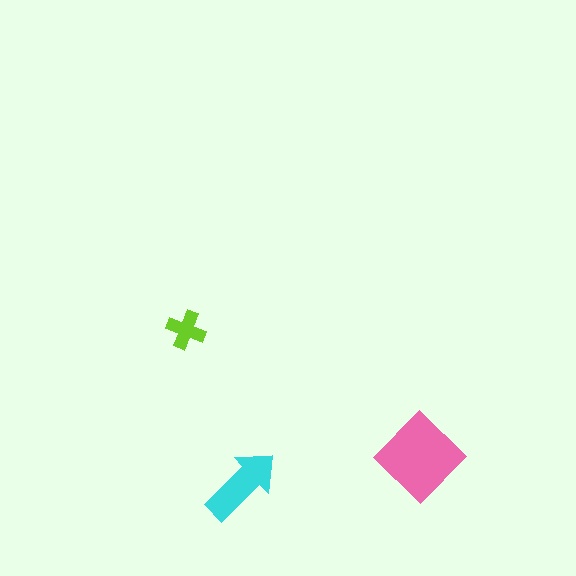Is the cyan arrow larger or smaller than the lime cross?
Larger.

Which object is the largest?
The pink diamond.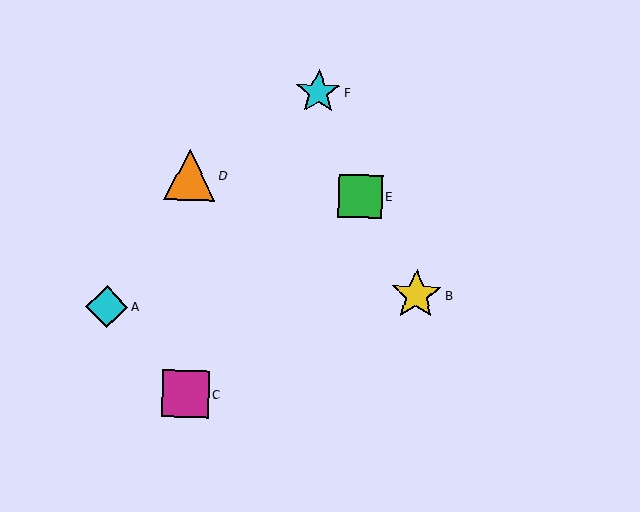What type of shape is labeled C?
Shape C is a magenta square.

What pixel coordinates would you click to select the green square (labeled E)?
Click at (361, 196) to select the green square E.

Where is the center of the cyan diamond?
The center of the cyan diamond is at (107, 307).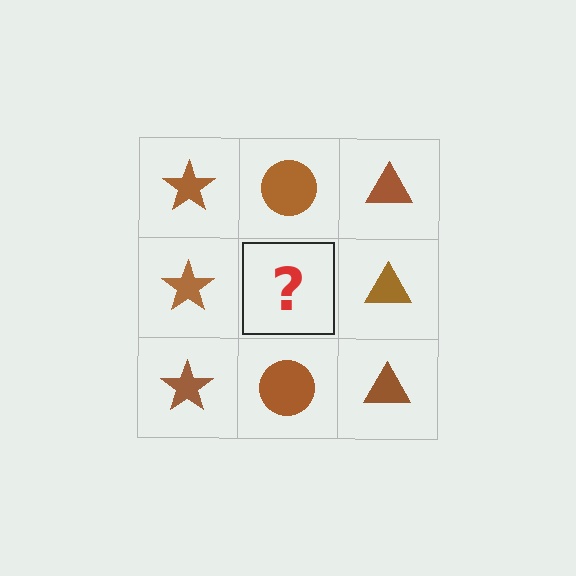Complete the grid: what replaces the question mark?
The question mark should be replaced with a brown circle.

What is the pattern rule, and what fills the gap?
The rule is that each column has a consistent shape. The gap should be filled with a brown circle.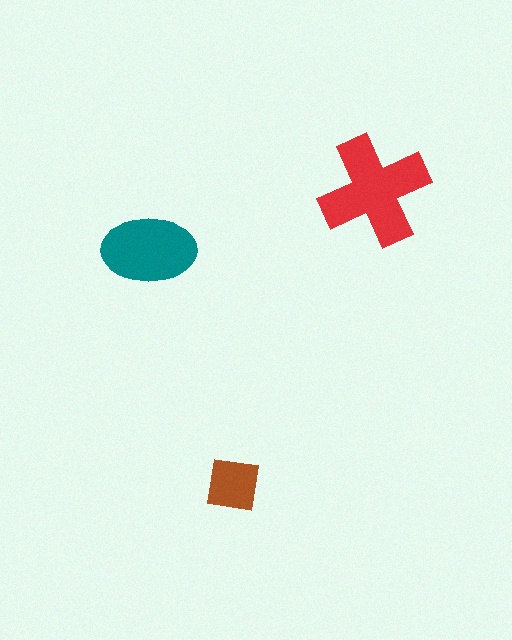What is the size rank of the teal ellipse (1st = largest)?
2nd.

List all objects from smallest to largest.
The brown square, the teal ellipse, the red cross.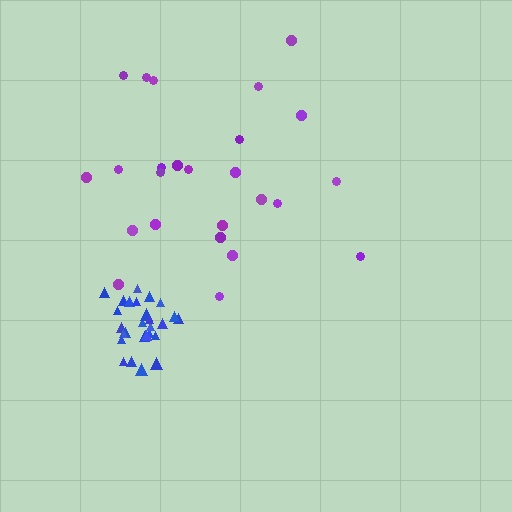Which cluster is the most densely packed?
Blue.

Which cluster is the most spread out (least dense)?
Purple.